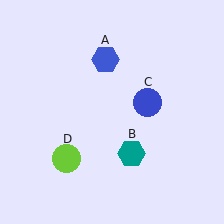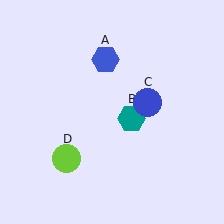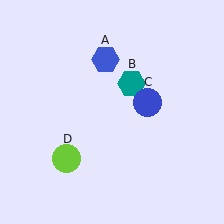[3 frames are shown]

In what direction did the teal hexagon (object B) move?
The teal hexagon (object B) moved up.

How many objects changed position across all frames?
1 object changed position: teal hexagon (object B).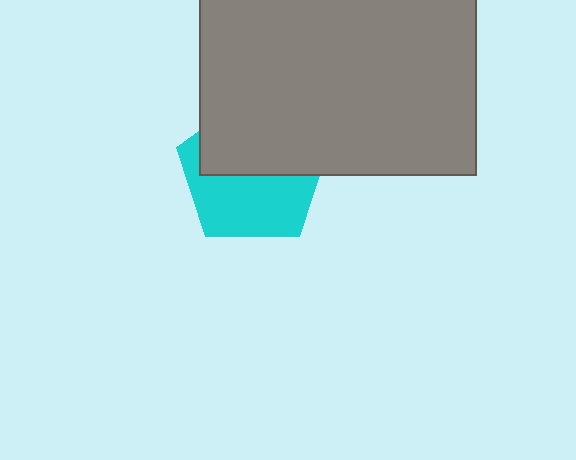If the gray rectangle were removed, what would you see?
You would see the complete cyan pentagon.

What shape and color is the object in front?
The object in front is a gray rectangle.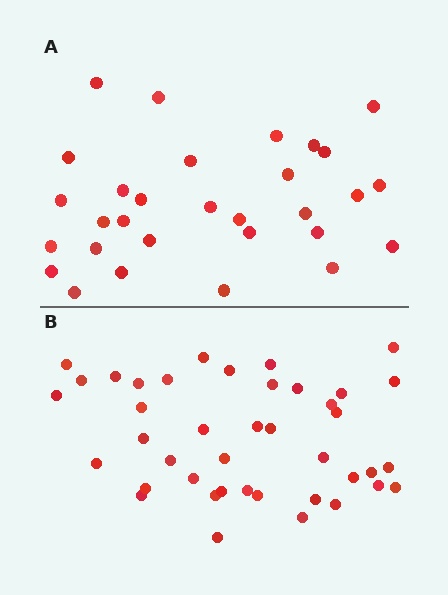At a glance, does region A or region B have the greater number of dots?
Region B (the bottom region) has more dots.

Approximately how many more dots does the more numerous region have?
Region B has roughly 12 or so more dots than region A.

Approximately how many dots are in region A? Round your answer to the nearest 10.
About 30 dots.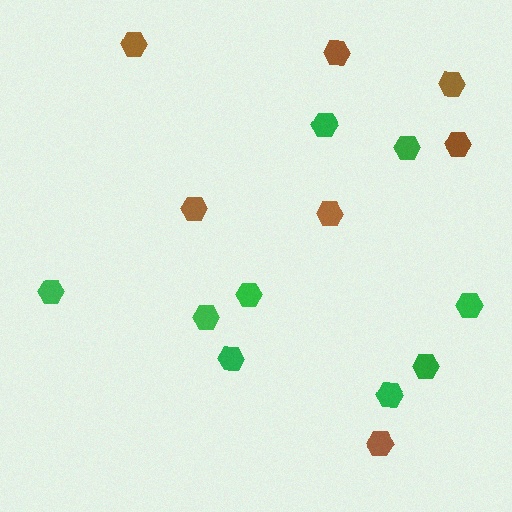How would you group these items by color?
There are 2 groups: one group of brown hexagons (7) and one group of green hexagons (9).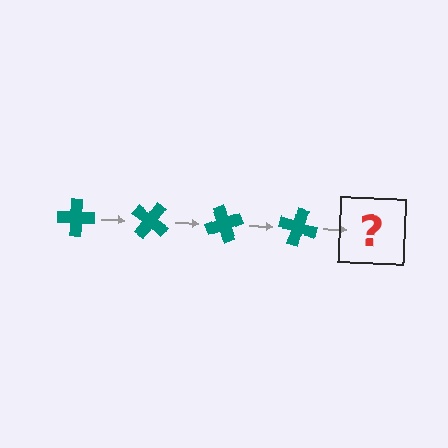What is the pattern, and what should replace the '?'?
The pattern is that the cross rotates 35 degrees each step. The '?' should be a teal cross rotated 140 degrees.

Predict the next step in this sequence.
The next step is a teal cross rotated 140 degrees.